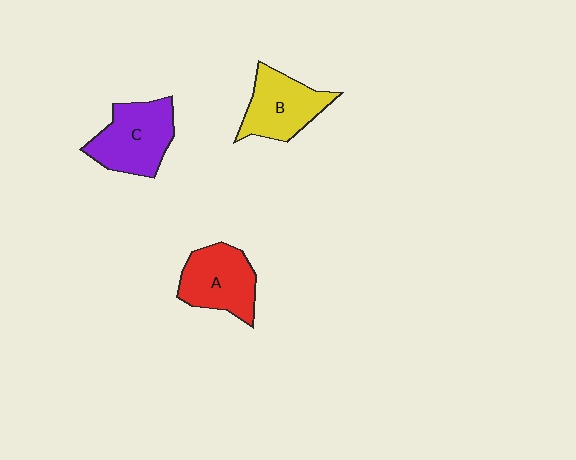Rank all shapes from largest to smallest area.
From largest to smallest: C (purple), A (red), B (yellow).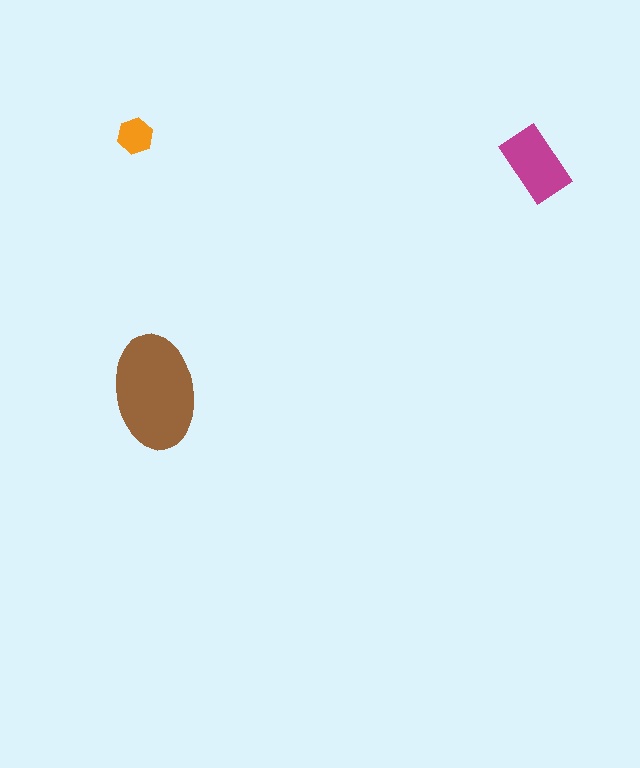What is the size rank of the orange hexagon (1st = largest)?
3rd.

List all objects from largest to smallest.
The brown ellipse, the magenta rectangle, the orange hexagon.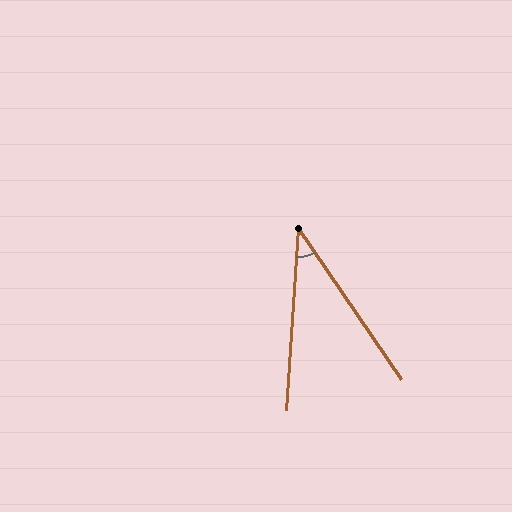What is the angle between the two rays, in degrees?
Approximately 38 degrees.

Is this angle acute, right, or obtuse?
It is acute.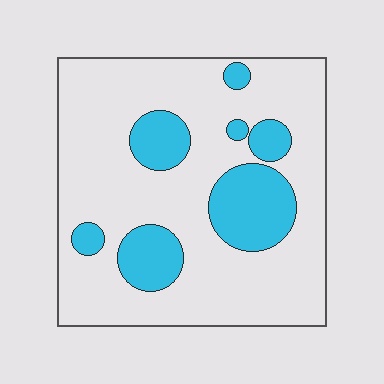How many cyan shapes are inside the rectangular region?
7.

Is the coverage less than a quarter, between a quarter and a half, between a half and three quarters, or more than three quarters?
Less than a quarter.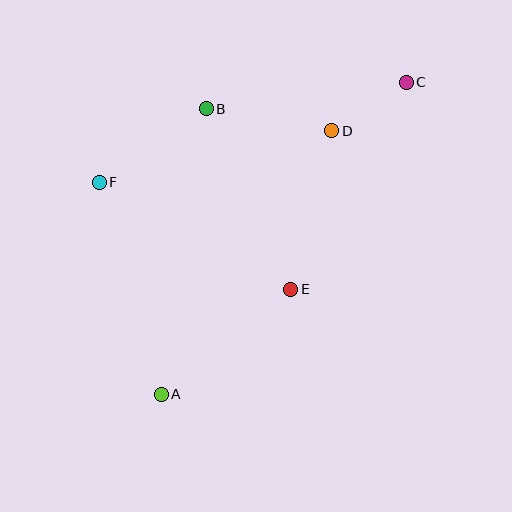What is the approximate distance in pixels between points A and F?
The distance between A and F is approximately 221 pixels.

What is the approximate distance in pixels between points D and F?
The distance between D and F is approximately 238 pixels.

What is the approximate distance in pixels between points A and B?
The distance between A and B is approximately 289 pixels.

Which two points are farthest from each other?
Points A and C are farthest from each other.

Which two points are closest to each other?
Points C and D are closest to each other.